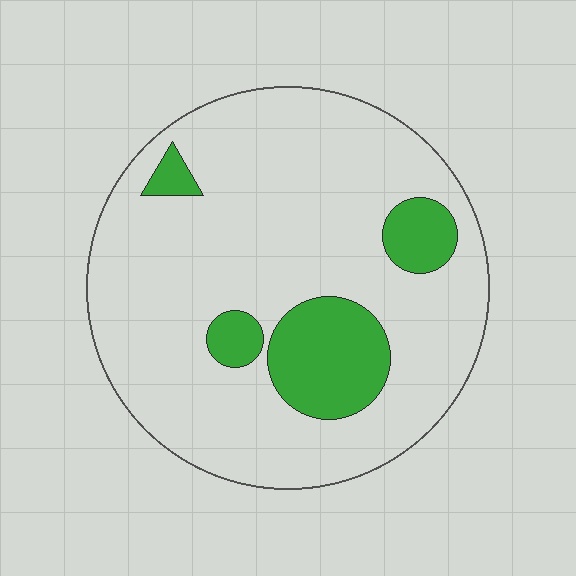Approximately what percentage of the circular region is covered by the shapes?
Approximately 15%.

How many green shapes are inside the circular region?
4.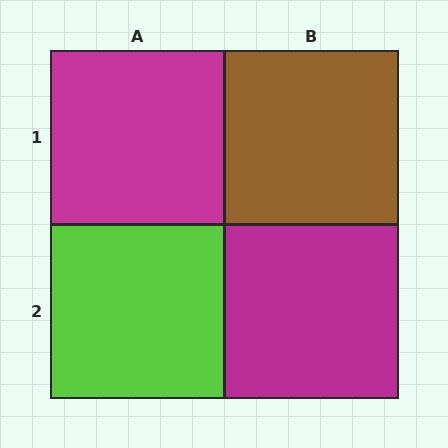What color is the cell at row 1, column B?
Brown.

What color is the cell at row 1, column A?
Magenta.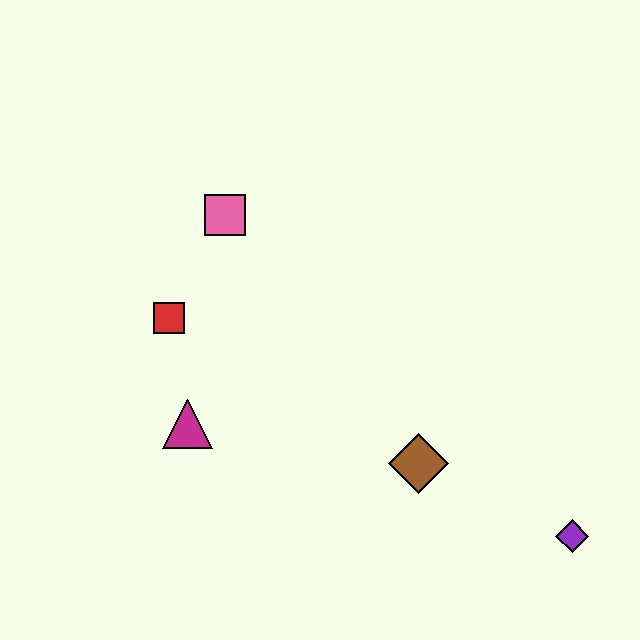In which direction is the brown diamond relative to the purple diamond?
The brown diamond is to the left of the purple diamond.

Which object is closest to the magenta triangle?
The red square is closest to the magenta triangle.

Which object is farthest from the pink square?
The purple diamond is farthest from the pink square.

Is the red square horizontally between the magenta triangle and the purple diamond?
No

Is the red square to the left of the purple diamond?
Yes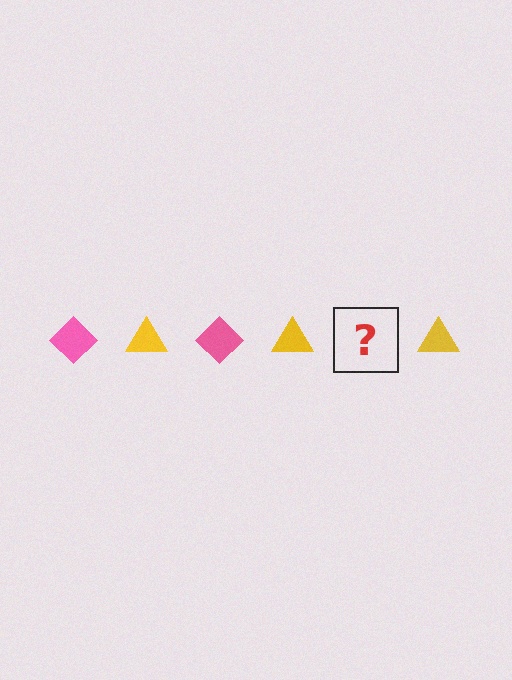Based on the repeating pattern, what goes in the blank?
The blank should be a pink diamond.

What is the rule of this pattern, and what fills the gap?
The rule is that the pattern alternates between pink diamond and yellow triangle. The gap should be filled with a pink diamond.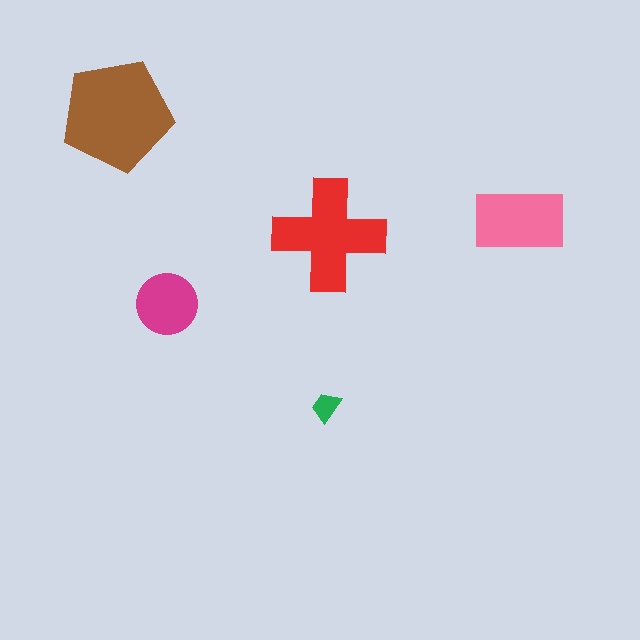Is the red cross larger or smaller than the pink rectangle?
Larger.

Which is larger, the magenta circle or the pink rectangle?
The pink rectangle.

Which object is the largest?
The brown pentagon.